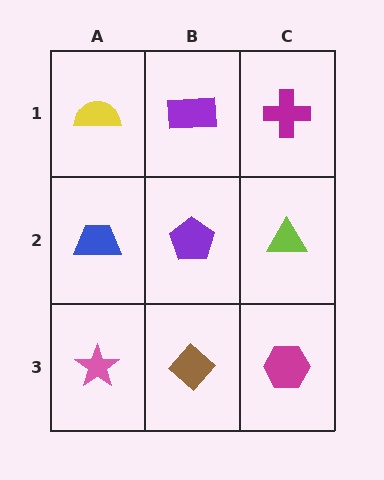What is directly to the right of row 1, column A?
A purple rectangle.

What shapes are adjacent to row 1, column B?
A purple pentagon (row 2, column B), a yellow semicircle (row 1, column A), a magenta cross (row 1, column C).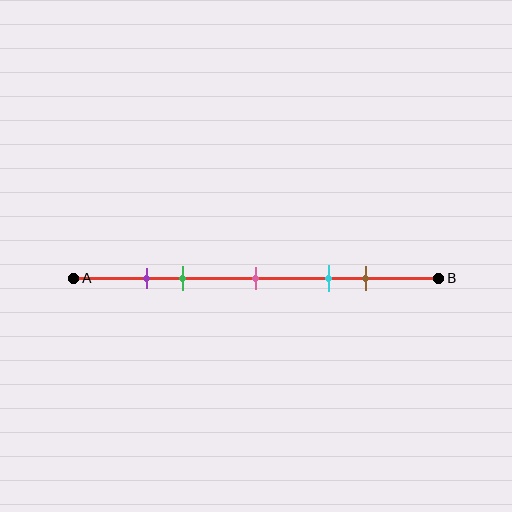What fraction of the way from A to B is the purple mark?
The purple mark is approximately 20% (0.2) of the way from A to B.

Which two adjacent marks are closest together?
The purple and green marks are the closest adjacent pair.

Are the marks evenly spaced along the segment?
No, the marks are not evenly spaced.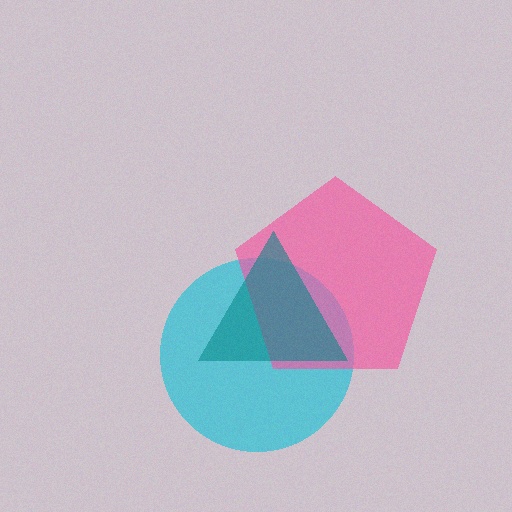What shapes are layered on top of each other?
The layered shapes are: a cyan circle, a pink pentagon, a teal triangle.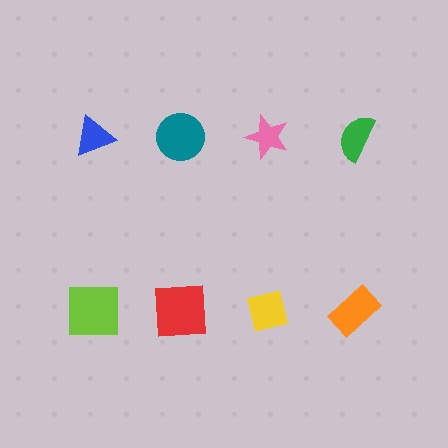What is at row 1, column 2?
A teal circle.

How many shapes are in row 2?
4 shapes.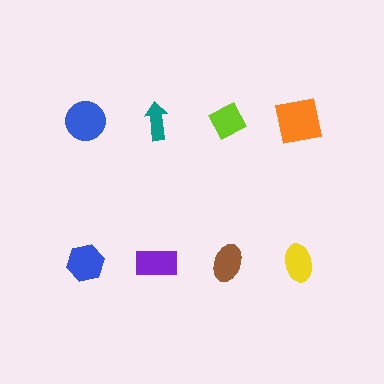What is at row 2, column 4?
A yellow ellipse.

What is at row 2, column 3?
A brown ellipse.